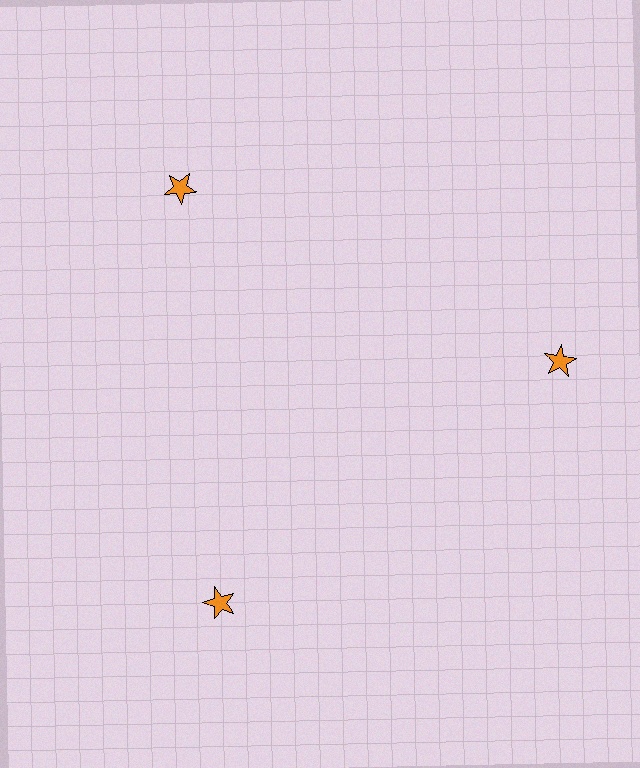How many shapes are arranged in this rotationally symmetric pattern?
There are 3 shapes, arranged in 3 groups of 1.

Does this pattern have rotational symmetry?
Yes, this pattern has 3-fold rotational symmetry. It looks the same after rotating 120 degrees around the center.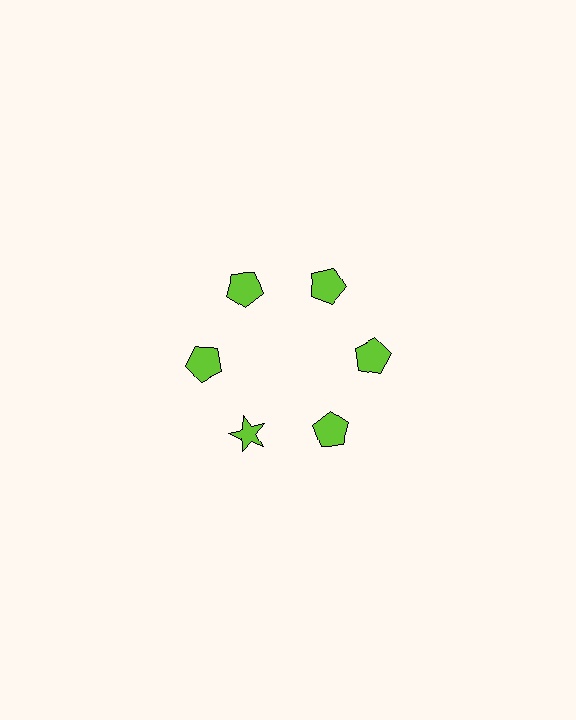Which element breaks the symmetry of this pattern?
The lime star at roughly the 7 o'clock position breaks the symmetry. All other shapes are lime pentagons.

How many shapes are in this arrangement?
There are 6 shapes arranged in a ring pattern.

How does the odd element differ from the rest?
It has a different shape: star instead of pentagon.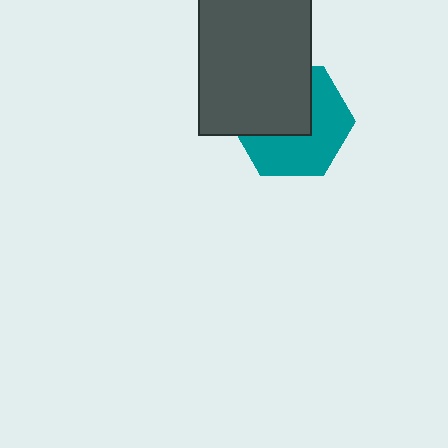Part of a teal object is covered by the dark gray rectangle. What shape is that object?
It is a hexagon.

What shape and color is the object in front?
The object in front is a dark gray rectangle.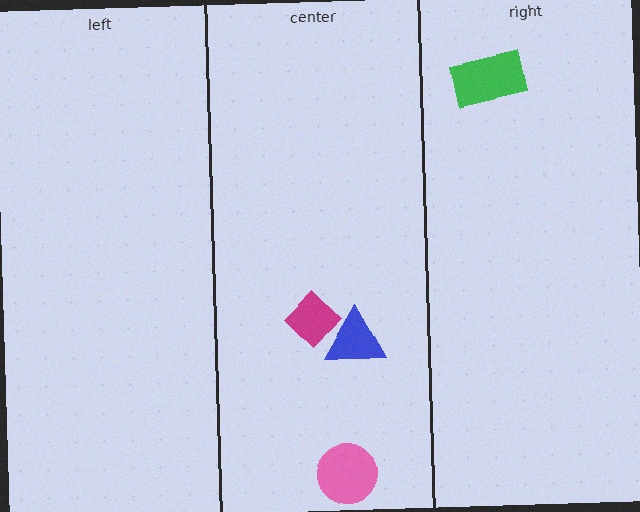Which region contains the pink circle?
The center region.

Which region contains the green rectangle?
The right region.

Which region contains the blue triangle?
The center region.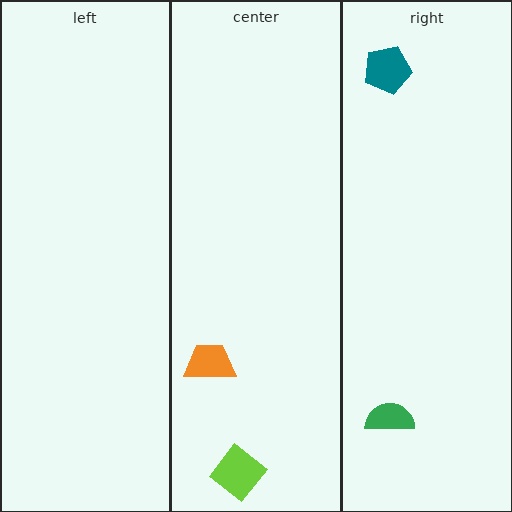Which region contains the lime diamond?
The center region.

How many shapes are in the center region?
2.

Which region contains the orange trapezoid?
The center region.